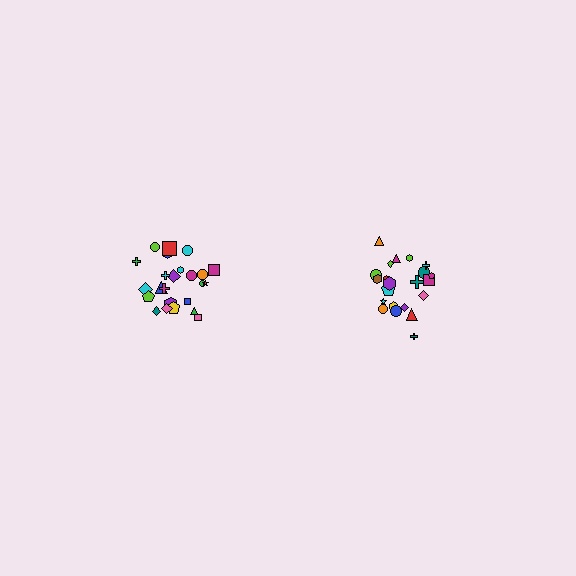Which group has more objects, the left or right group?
The left group.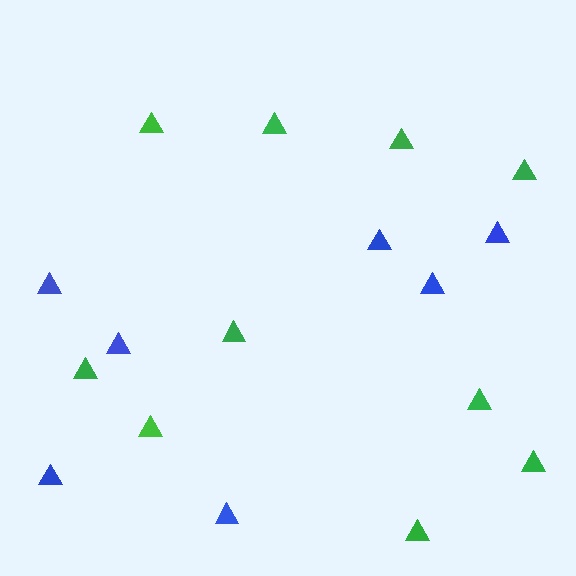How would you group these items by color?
There are 2 groups: one group of green triangles (10) and one group of blue triangles (7).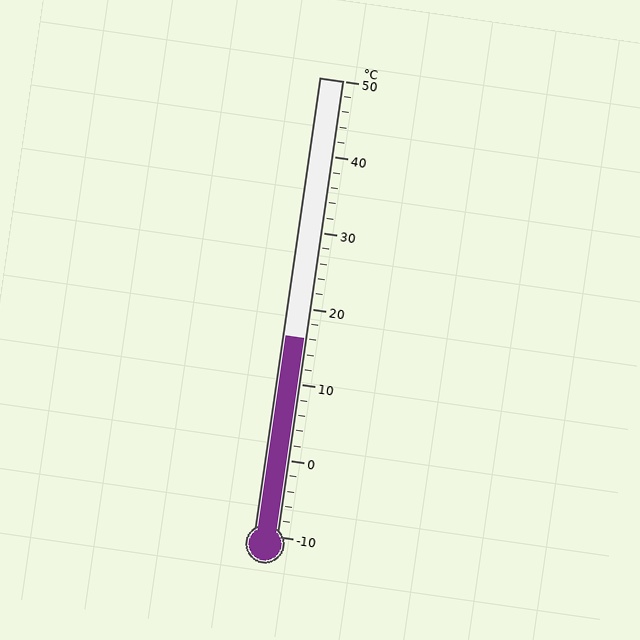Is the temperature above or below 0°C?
The temperature is above 0°C.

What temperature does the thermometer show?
The thermometer shows approximately 16°C.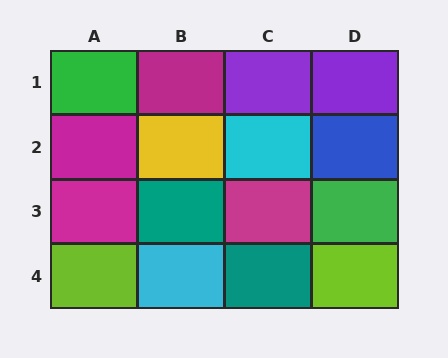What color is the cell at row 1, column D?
Purple.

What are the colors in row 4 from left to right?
Lime, cyan, teal, lime.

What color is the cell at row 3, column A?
Magenta.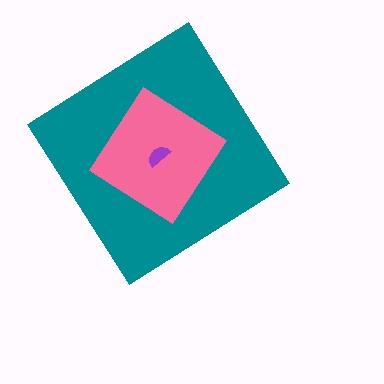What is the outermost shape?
The teal diamond.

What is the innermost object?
The purple semicircle.